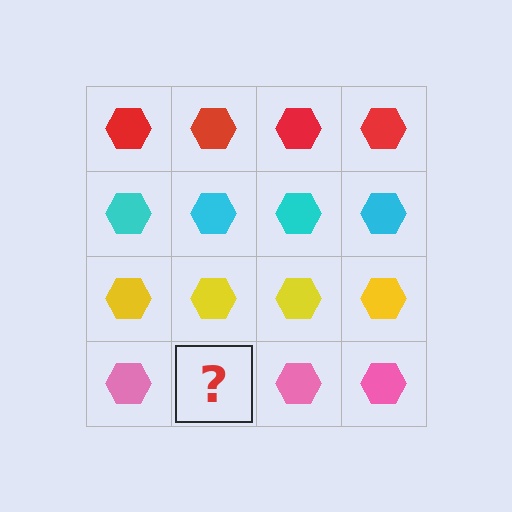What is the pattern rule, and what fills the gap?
The rule is that each row has a consistent color. The gap should be filled with a pink hexagon.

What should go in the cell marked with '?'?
The missing cell should contain a pink hexagon.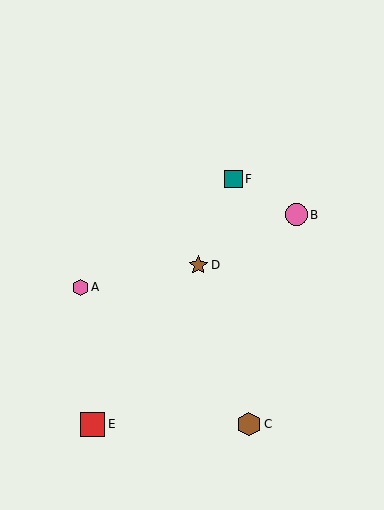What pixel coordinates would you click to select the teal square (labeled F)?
Click at (233, 179) to select the teal square F.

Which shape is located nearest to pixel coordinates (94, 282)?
The pink hexagon (labeled A) at (80, 287) is nearest to that location.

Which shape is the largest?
The red square (labeled E) is the largest.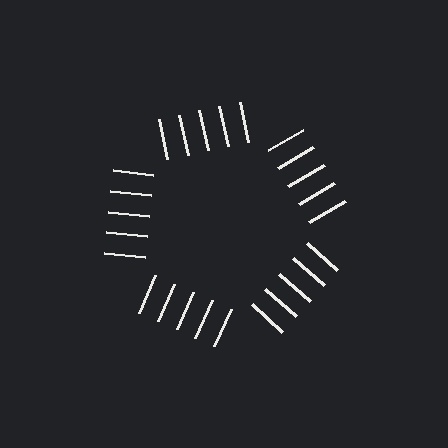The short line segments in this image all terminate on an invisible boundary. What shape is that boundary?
An illusory pentagon — the line segments terminate on its edges but no continuous stroke is drawn.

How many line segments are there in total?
25 — 5 along each of the 5 edges.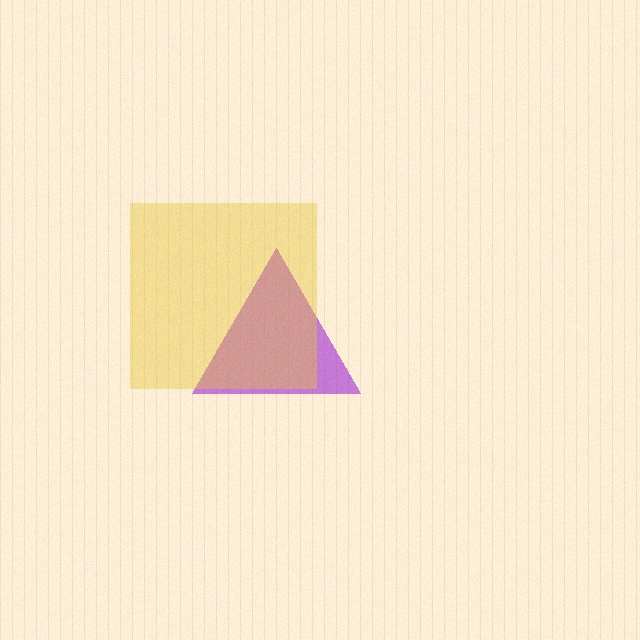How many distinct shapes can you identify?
There are 2 distinct shapes: a purple triangle, a yellow square.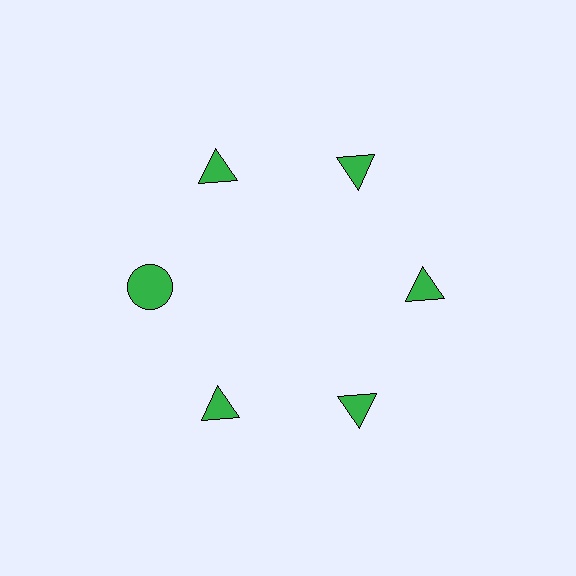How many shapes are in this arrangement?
There are 6 shapes arranged in a ring pattern.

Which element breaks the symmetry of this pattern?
The green circle at roughly the 9 o'clock position breaks the symmetry. All other shapes are green triangles.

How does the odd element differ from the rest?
It has a different shape: circle instead of triangle.